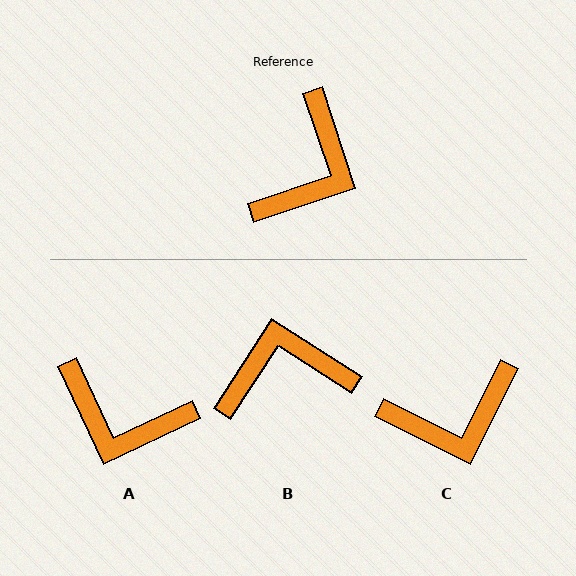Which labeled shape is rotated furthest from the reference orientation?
B, about 129 degrees away.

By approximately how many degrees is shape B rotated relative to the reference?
Approximately 129 degrees counter-clockwise.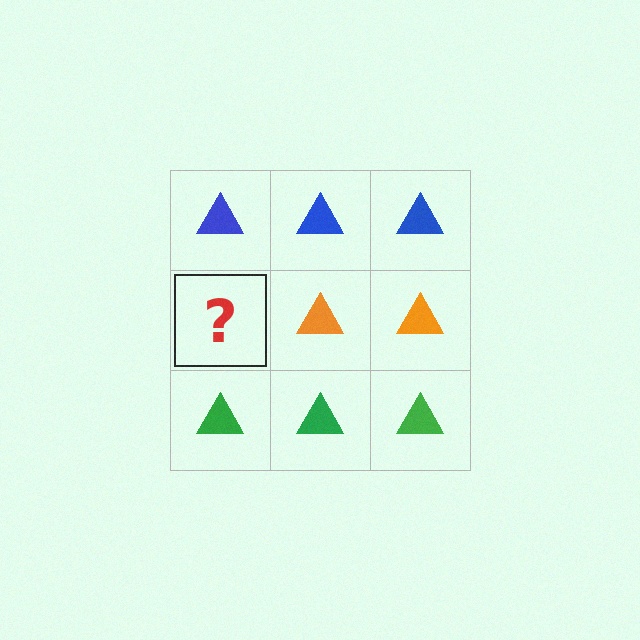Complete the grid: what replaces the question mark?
The question mark should be replaced with an orange triangle.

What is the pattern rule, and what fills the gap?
The rule is that each row has a consistent color. The gap should be filled with an orange triangle.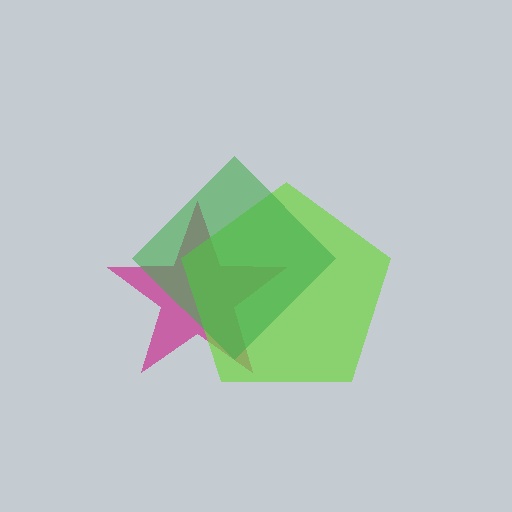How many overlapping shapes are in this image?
There are 3 overlapping shapes in the image.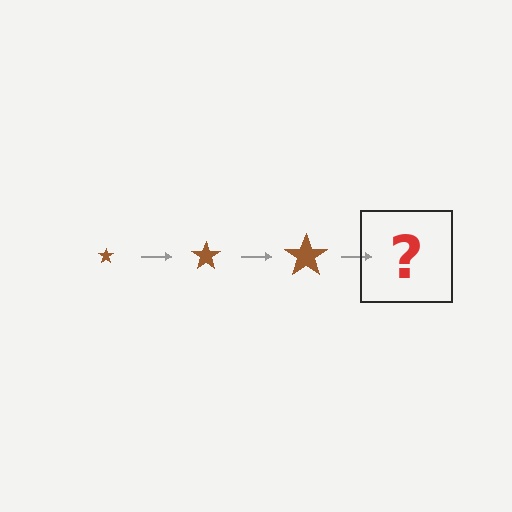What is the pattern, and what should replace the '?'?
The pattern is that the star gets progressively larger each step. The '?' should be a brown star, larger than the previous one.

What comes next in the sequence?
The next element should be a brown star, larger than the previous one.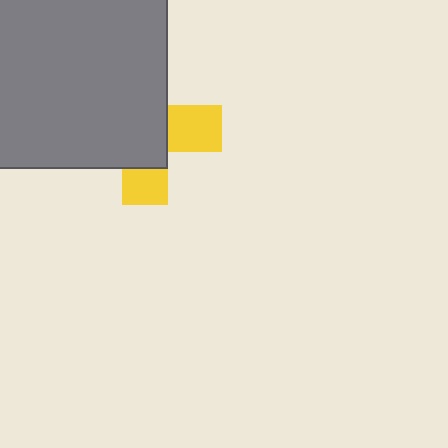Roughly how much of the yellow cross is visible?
A small part of it is visible (roughly 34%).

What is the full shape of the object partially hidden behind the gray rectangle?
The partially hidden object is a yellow cross.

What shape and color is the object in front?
The object in front is a gray rectangle.